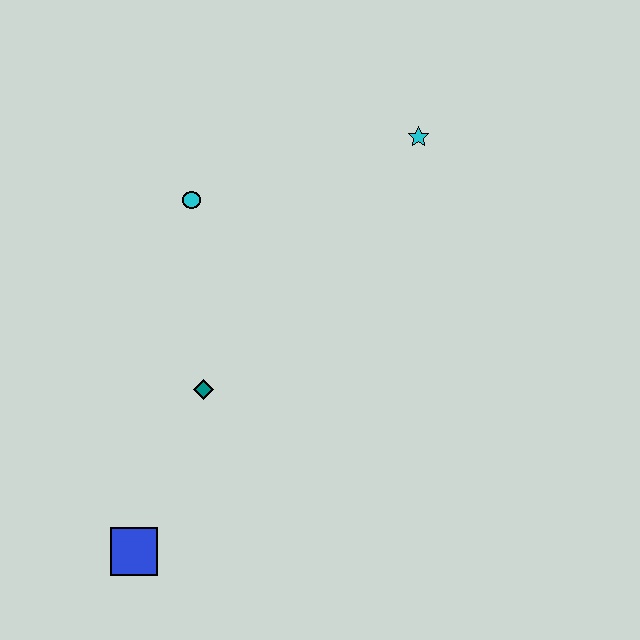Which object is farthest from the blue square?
The cyan star is farthest from the blue square.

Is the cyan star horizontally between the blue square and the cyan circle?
No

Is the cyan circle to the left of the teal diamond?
Yes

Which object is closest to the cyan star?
The cyan circle is closest to the cyan star.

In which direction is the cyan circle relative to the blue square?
The cyan circle is above the blue square.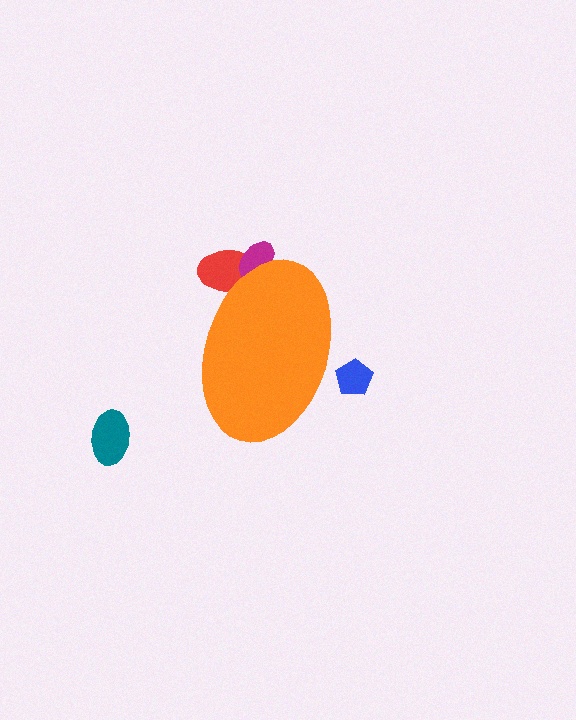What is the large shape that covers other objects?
An orange ellipse.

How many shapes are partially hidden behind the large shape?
3 shapes are partially hidden.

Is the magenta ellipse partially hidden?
Yes, the magenta ellipse is partially hidden behind the orange ellipse.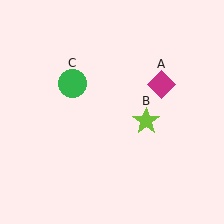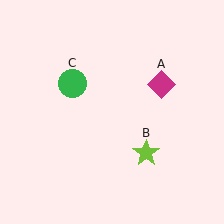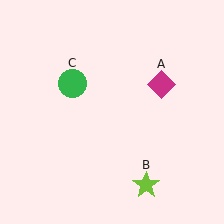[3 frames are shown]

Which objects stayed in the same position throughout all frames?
Magenta diamond (object A) and green circle (object C) remained stationary.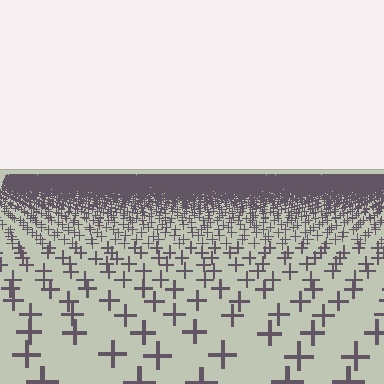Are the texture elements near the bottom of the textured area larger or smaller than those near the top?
Larger. Near the bottom, elements are closer to the viewer and appear at a bigger on-screen size.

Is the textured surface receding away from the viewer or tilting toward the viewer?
The surface is receding away from the viewer. Texture elements get smaller and denser toward the top.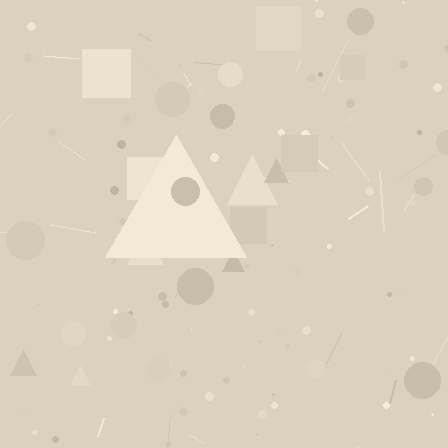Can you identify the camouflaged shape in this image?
The camouflaged shape is a triangle.